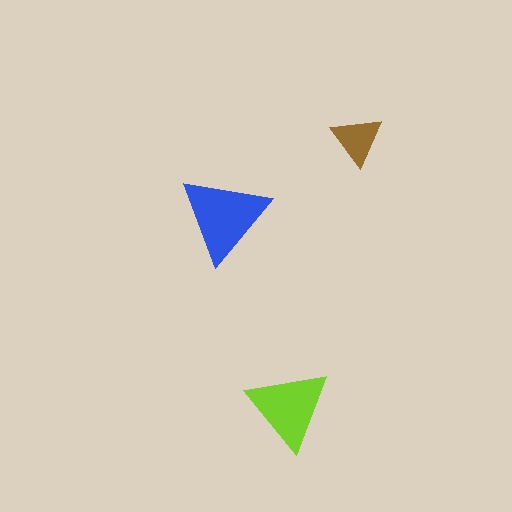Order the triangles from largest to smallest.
the blue one, the lime one, the brown one.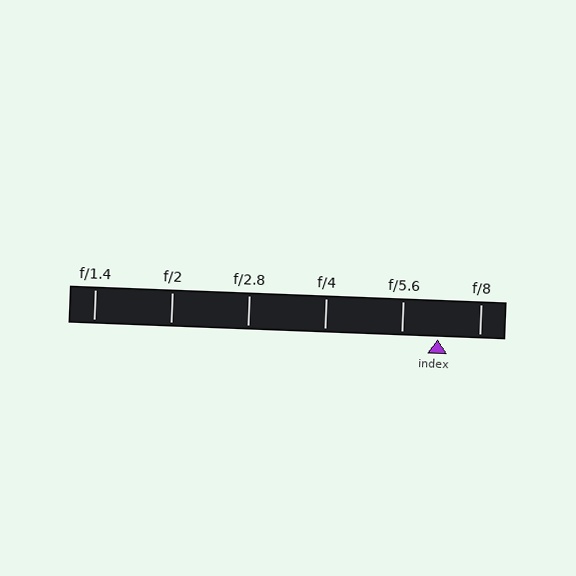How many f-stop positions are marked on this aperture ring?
There are 6 f-stop positions marked.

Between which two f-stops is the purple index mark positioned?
The index mark is between f/5.6 and f/8.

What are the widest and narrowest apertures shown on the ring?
The widest aperture shown is f/1.4 and the narrowest is f/8.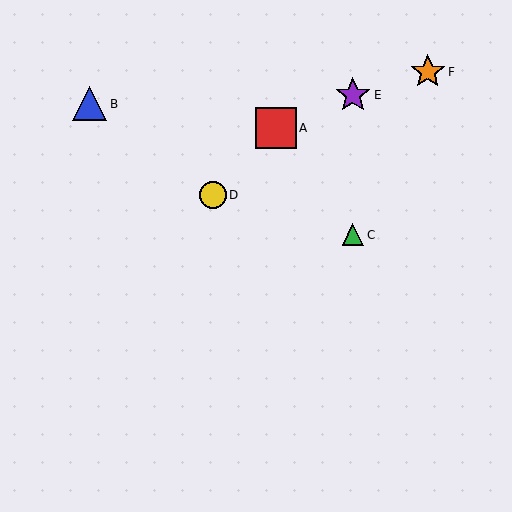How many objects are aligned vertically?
2 objects (C, E) are aligned vertically.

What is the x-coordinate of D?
Object D is at x≈213.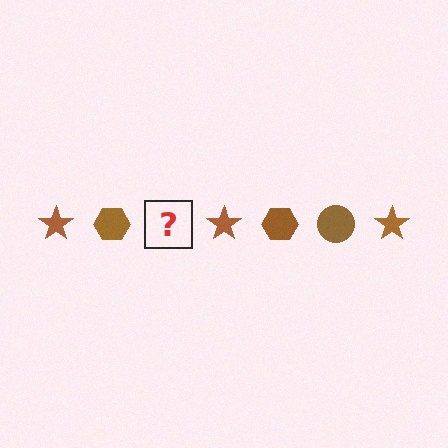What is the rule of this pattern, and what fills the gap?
The rule is that the pattern cycles through star, hexagon, circle shapes in brown. The gap should be filled with a brown circle.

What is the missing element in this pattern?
The missing element is a brown circle.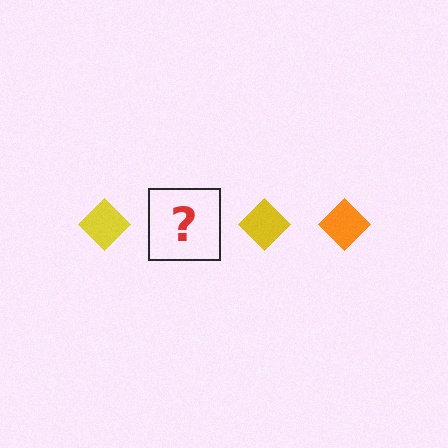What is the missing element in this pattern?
The missing element is an orange diamond.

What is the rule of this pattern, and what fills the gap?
The rule is that the pattern cycles through yellow, orange diamonds. The gap should be filled with an orange diamond.